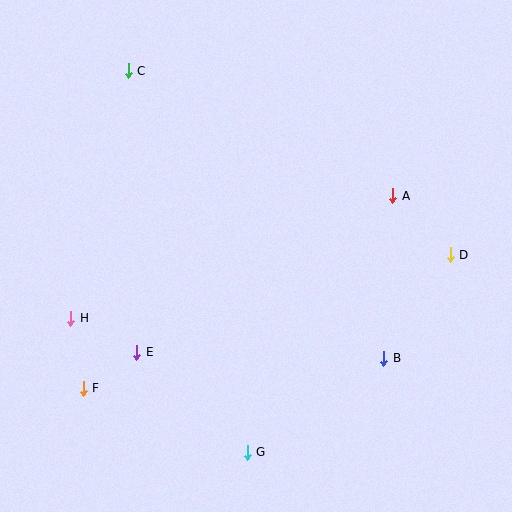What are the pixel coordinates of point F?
Point F is at (83, 388).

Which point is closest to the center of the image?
Point A at (393, 196) is closest to the center.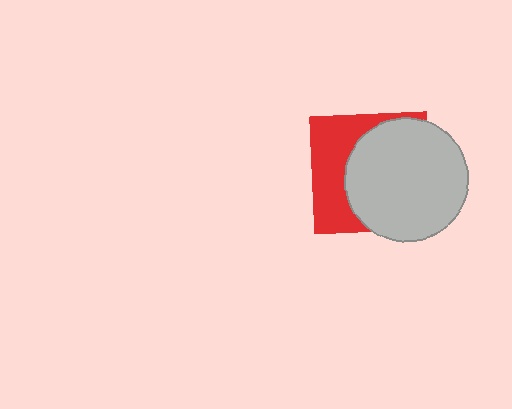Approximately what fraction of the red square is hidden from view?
Roughly 61% of the red square is hidden behind the light gray circle.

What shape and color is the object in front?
The object in front is a light gray circle.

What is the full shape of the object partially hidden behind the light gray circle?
The partially hidden object is a red square.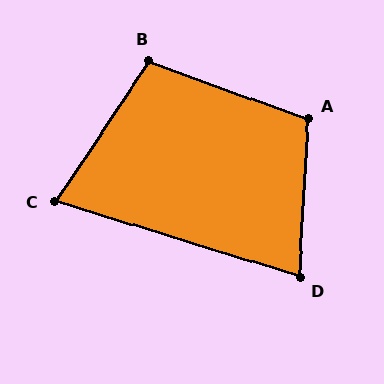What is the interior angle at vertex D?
Approximately 76 degrees (acute).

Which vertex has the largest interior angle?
A, at approximately 107 degrees.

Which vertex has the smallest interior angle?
C, at approximately 73 degrees.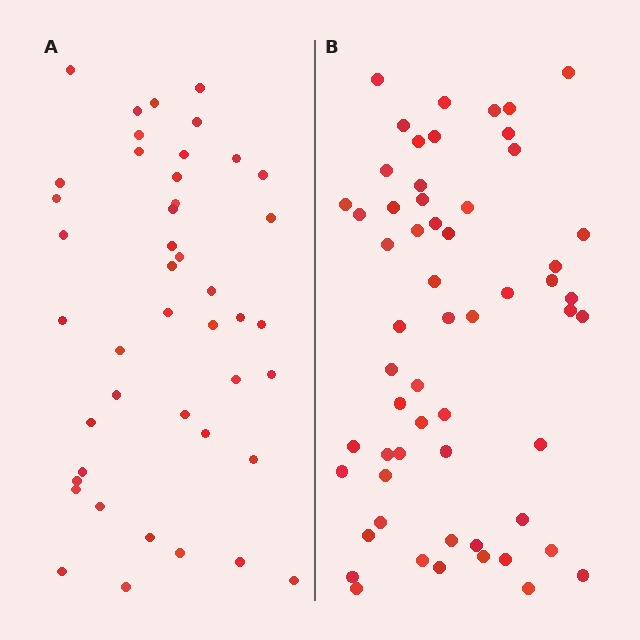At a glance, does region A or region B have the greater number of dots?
Region B (the right region) has more dots.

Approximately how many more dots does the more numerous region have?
Region B has approximately 15 more dots than region A.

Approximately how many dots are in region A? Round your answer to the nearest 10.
About 40 dots. (The exact count is 44, which rounds to 40.)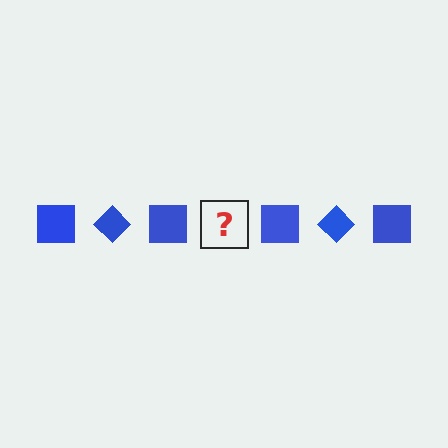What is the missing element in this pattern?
The missing element is a blue diamond.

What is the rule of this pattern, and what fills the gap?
The rule is that the pattern cycles through square, diamond shapes in blue. The gap should be filled with a blue diamond.